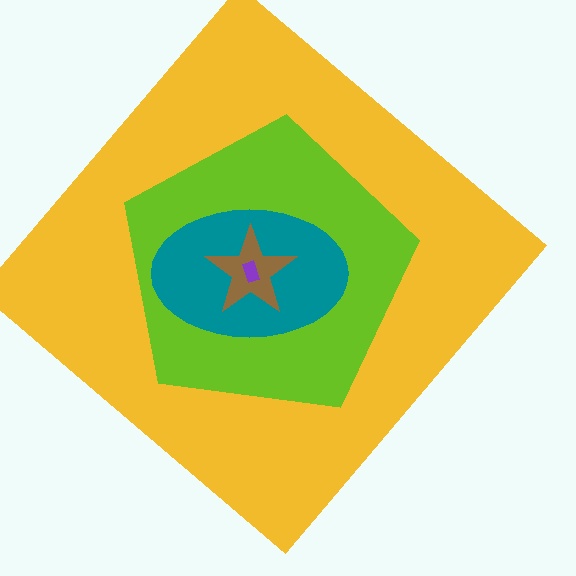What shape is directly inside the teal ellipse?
The brown star.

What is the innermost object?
The purple rectangle.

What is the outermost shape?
The yellow diamond.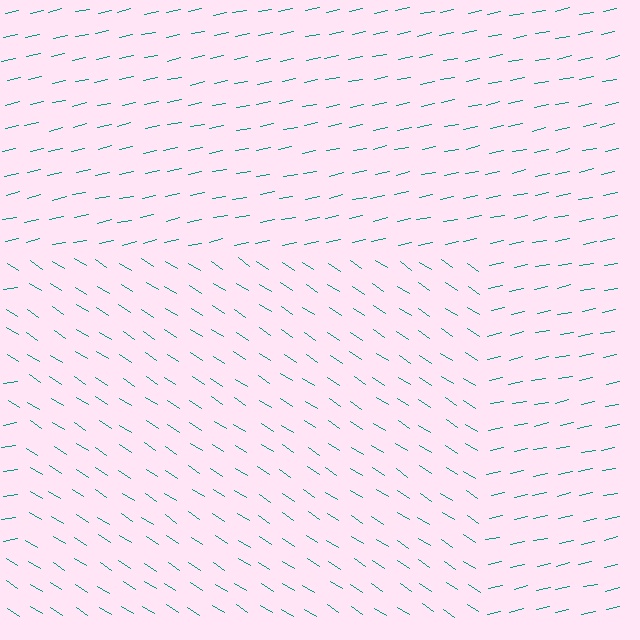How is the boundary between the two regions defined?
The boundary is defined purely by a change in line orientation (approximately 45 degrees difference). All lines are the same color and thickness.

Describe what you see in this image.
The image is filled with small teal line segments. A rectangle region in the image has lines oriented differently from the surrounding lines, creating a visible texture boundary.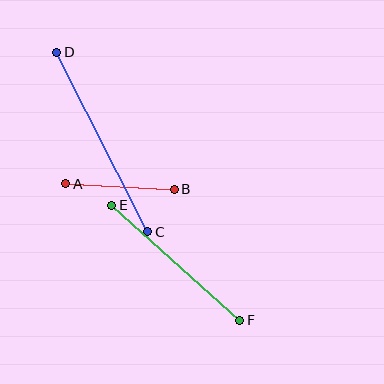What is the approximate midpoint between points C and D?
The midpoint is at approximately (102, 142) pixels.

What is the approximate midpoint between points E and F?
The midpoint is at approximately (176, 263) pixels.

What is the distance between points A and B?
The distance is approximately 109 pixels.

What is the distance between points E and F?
The distance is approximately 172 pixels.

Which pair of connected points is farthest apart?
Points C and D are farthest apart.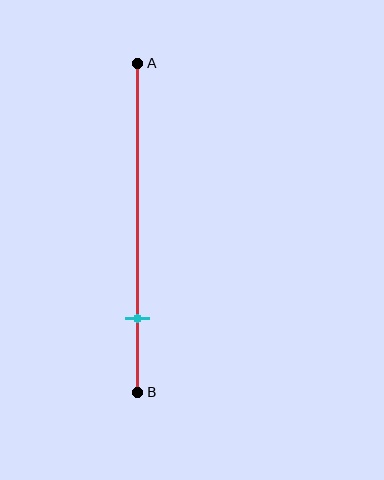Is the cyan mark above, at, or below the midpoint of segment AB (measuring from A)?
The cyan mark is below the midpoint of segment AB.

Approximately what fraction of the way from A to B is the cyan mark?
The cyan mark is approximately 80% of the way from A to B.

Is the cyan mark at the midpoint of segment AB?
No, the mark is at about 80% from A, not at the 50% midpoint.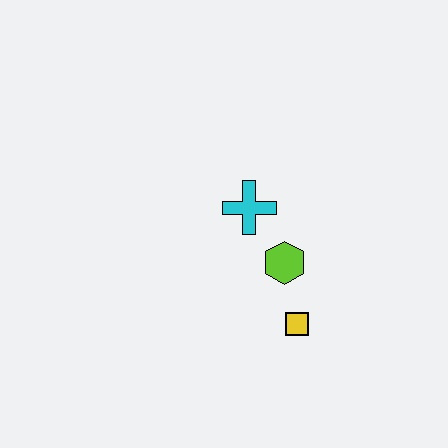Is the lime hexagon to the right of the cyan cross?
Yes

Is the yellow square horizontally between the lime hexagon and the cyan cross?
No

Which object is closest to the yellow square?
The lime hexagon is closest to the yellow square.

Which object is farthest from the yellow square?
The cyan cross is farthest from the yellow square.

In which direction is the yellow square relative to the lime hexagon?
The yellow square is below the lime hexagon.